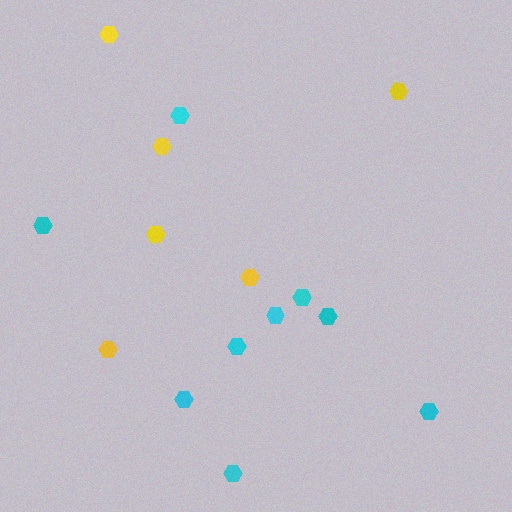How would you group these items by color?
There are 2 groups: one group of cyan hexagons (9) and one group of yellow hexagons (6).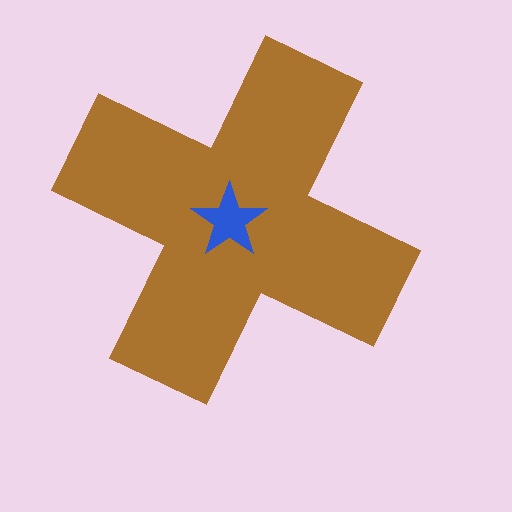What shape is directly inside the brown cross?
The blue star.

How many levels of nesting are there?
2.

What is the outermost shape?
The brown cross.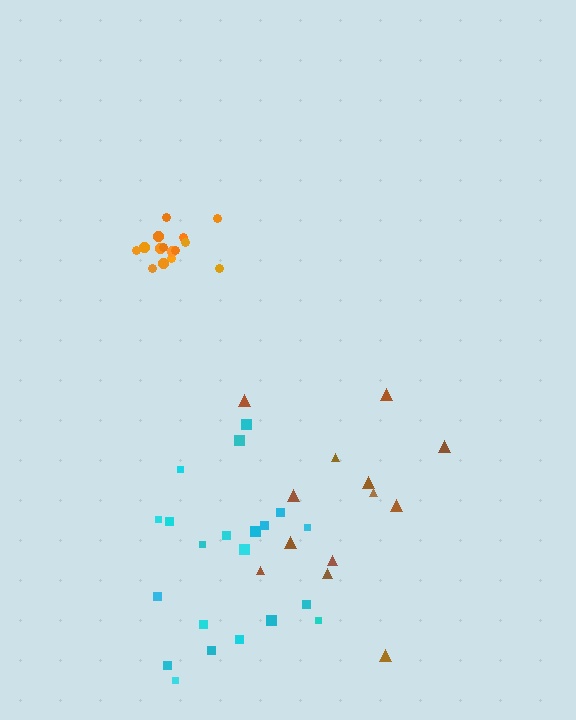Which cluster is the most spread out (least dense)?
Brown.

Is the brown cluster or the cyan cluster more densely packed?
Cyan.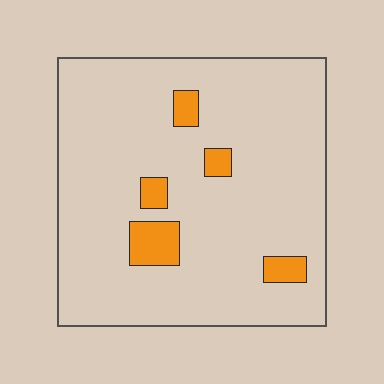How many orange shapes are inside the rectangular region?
5.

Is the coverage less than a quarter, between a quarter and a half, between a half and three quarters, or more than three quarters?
Less than a quarter.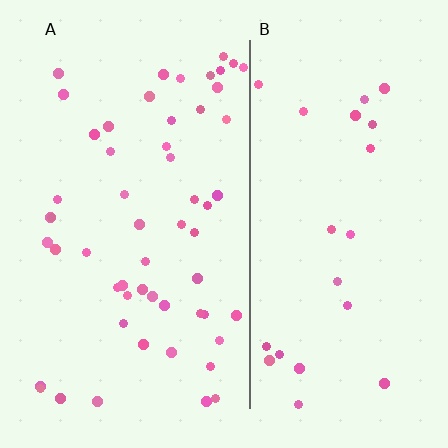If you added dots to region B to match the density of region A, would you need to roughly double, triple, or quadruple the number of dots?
Approximately double.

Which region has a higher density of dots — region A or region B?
A (the left).